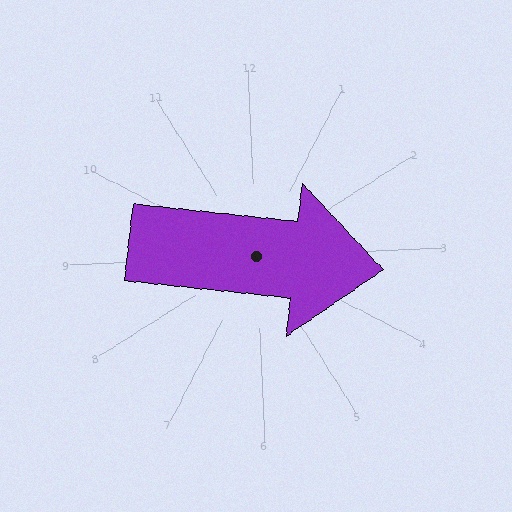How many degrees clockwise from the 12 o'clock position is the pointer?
Approximately 99 degrees.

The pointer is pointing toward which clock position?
Roughly 3 o'clock.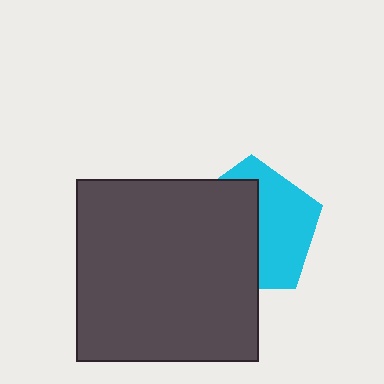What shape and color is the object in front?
The object in front is a dark gray square.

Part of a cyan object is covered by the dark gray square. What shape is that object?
It is a pentagon.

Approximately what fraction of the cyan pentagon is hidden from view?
Roughly 53% of the cyan pentagon is hidden behind the dark gray square.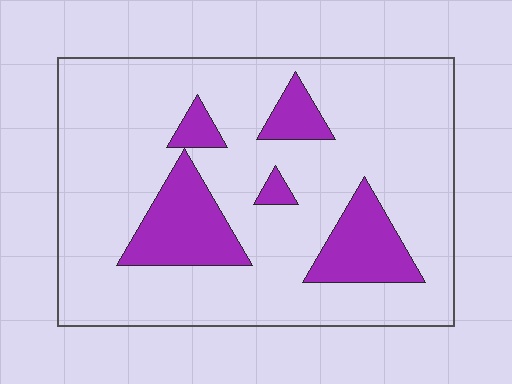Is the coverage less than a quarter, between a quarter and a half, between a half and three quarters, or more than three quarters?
Less than a quarter.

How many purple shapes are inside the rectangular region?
5.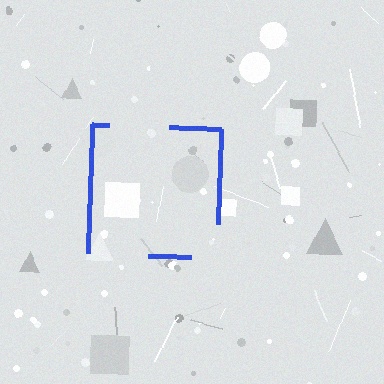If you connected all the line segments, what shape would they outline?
They would outline a square.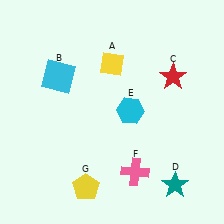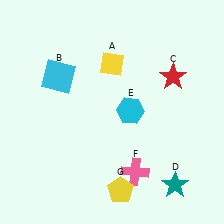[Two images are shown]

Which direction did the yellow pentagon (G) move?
The yellow pentagon (G) moved right.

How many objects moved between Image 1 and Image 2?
1 object moved between the two images.